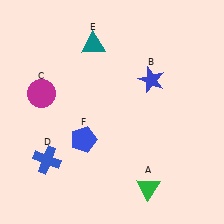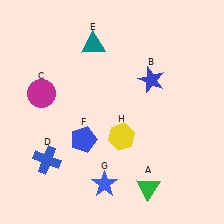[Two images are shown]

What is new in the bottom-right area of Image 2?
A yellow hexagon (H) was added in the bottom-right area of Image 2.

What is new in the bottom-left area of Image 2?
A blue star (G) was added in the bottom-left area of Image 2.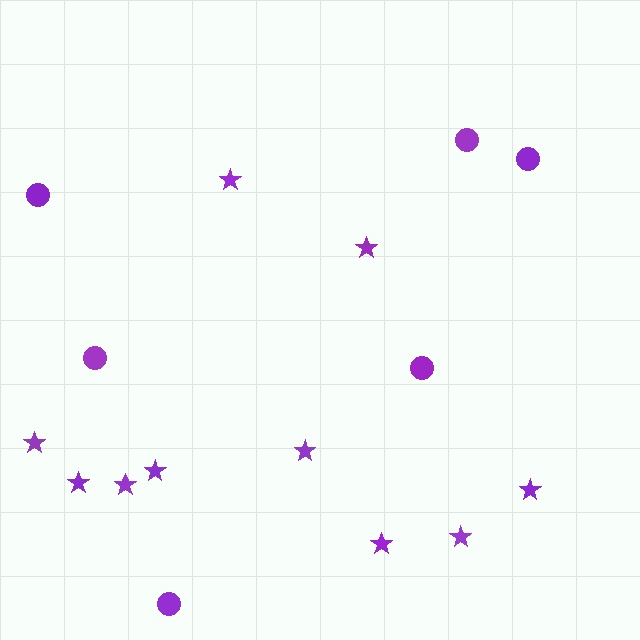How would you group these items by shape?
There are 2 groups: one group of circles (6) and one group of stars (10).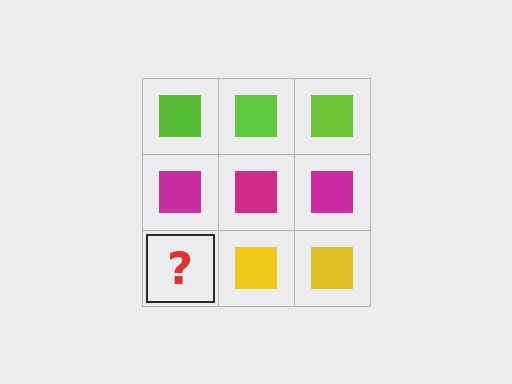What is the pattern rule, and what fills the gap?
The rule is that each row has a consistent color. The gap should be filled with a yellow square.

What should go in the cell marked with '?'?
The missing cell should contain a yellow square.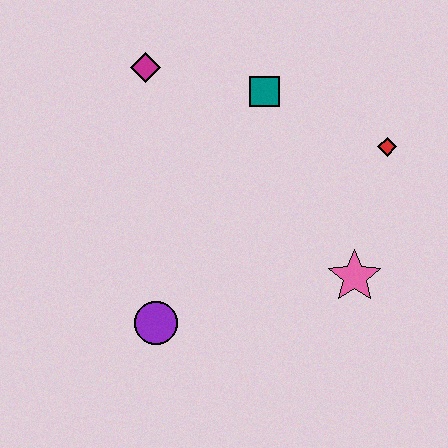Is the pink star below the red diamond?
Yes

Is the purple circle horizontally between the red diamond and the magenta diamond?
Yes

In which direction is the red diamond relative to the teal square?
The red diamond is to the right of the teal square.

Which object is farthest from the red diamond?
The purple circle is farthest from the red diamond.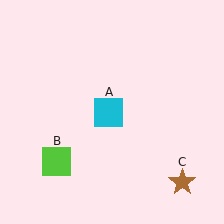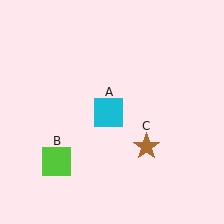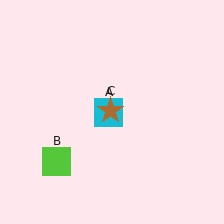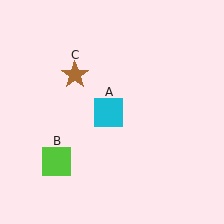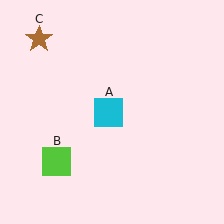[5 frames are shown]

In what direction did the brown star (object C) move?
The brown star (object C) moved up and to the left.